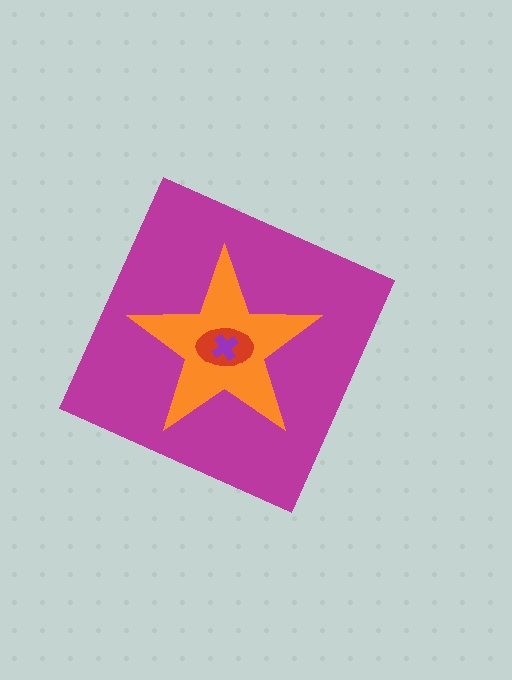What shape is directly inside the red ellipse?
The purple cross.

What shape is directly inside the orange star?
The red ellipse.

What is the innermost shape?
The purple cross.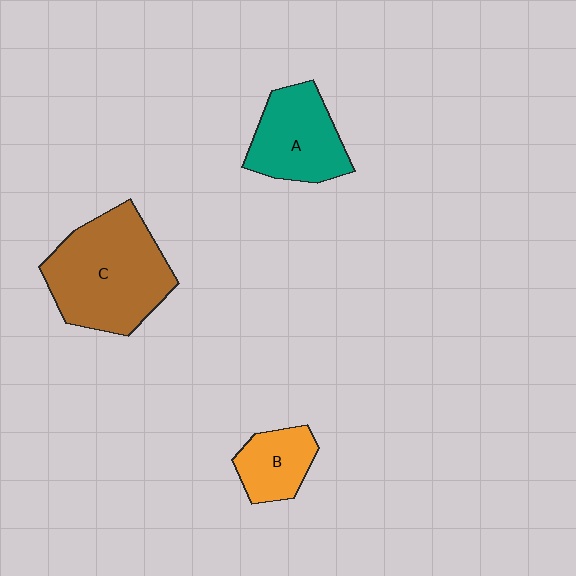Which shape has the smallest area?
Shape B (orange).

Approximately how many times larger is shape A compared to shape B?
Approximately 1.6 times.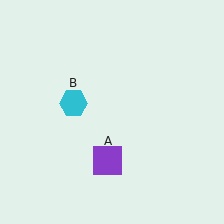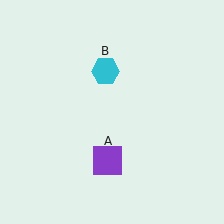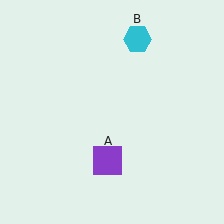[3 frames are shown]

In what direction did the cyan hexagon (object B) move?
The cyan hexagon (object B) moved up and to the right.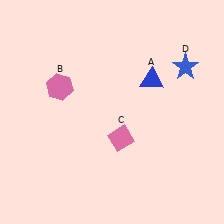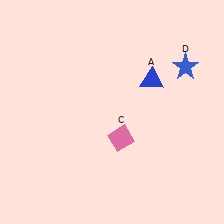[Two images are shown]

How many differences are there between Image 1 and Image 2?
There is 1 difference between the two images.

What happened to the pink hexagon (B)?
The pink hexagon (B) was removed in Image 2. It was in the top-left area of Image 1.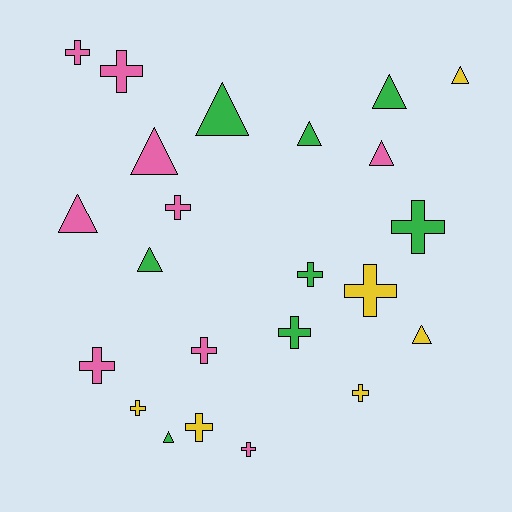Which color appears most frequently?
Pink, with 9 objects.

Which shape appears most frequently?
Cross, with 13 objects.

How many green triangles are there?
There are 5 green triangles.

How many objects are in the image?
There are 23 objects.